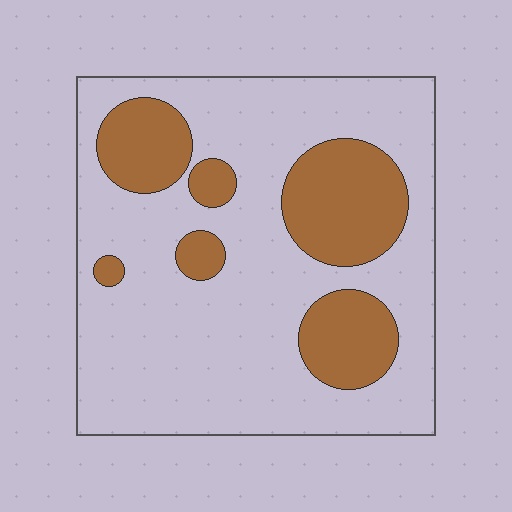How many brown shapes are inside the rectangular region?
6.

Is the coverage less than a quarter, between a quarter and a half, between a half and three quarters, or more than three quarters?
Between a quarter and a half.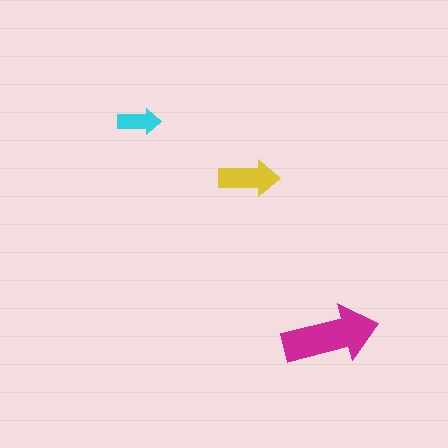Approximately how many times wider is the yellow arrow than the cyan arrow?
About 1.5 times wider.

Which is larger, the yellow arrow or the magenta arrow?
The magenta one.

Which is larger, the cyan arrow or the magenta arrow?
The magenta one.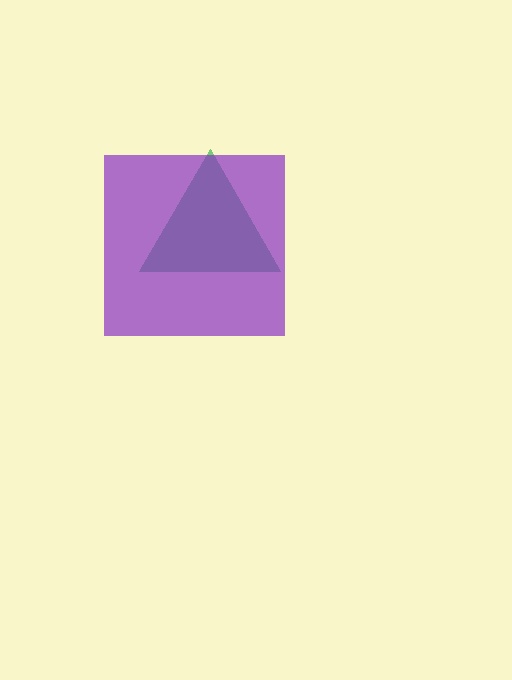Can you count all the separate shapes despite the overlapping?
Yes, there are 2 separate shapes.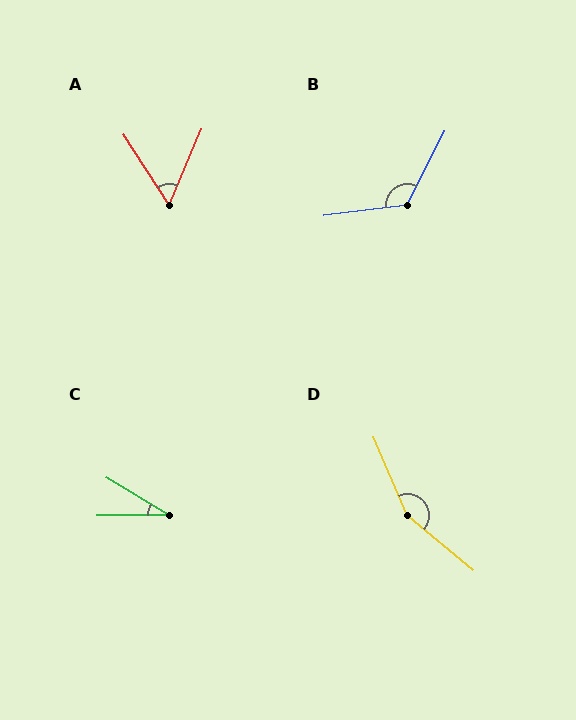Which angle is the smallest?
C, at approximately 31 degrees.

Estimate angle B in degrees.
Approximately 124 degrees.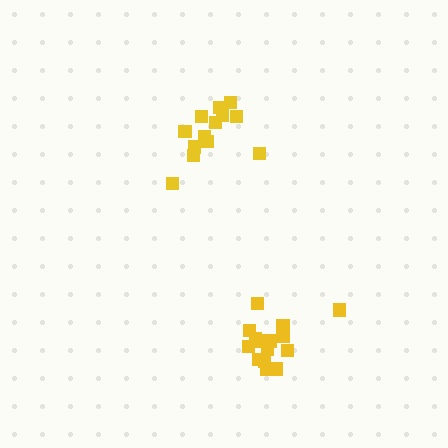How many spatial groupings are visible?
There are 2 spatial groupings.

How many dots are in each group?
Group 1: 13 dots, Group 2: 15 dots (28 total).